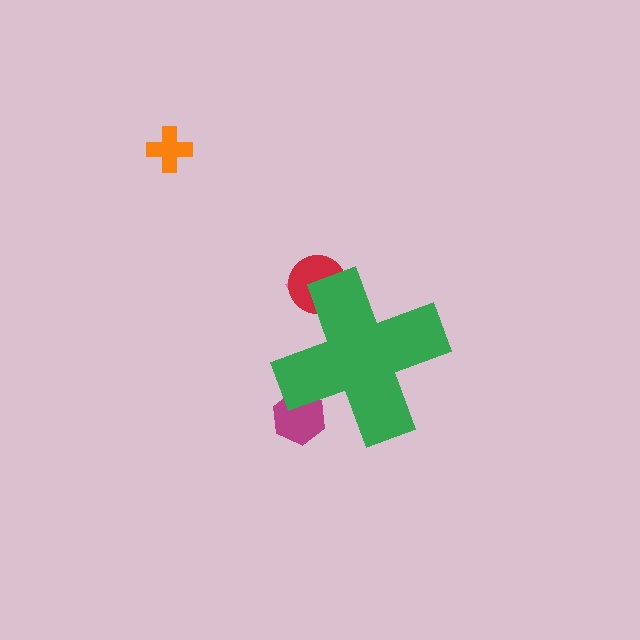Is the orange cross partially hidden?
No, the orange cross is fully visible.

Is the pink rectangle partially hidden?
Yes, the pink rectangle is partially hidden behind the green cross.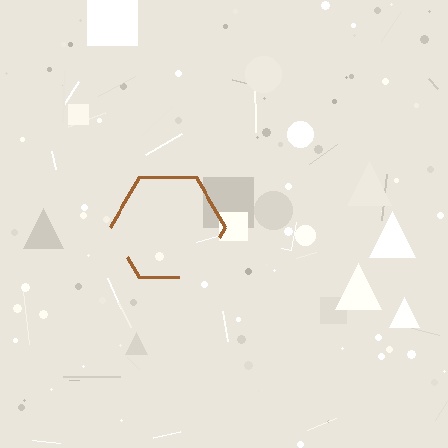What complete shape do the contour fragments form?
The contour fragments form a hexagon.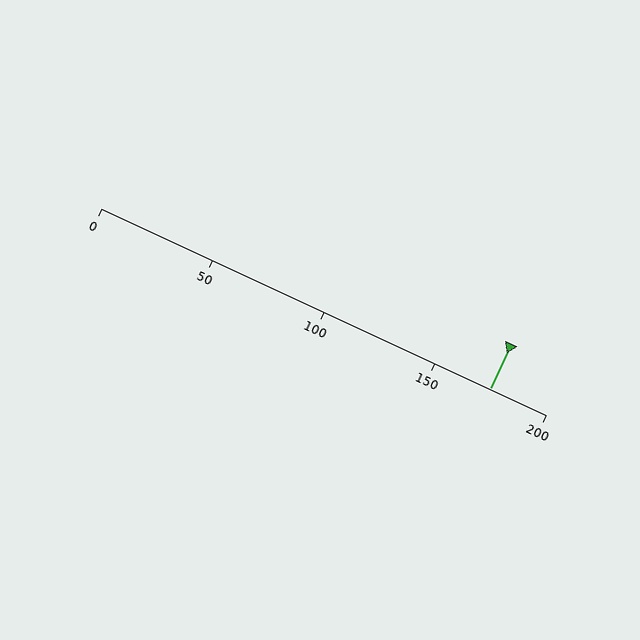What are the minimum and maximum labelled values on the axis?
The axis runs from 0 to 200.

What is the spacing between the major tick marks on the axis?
The major ticks are spaced 50 apart.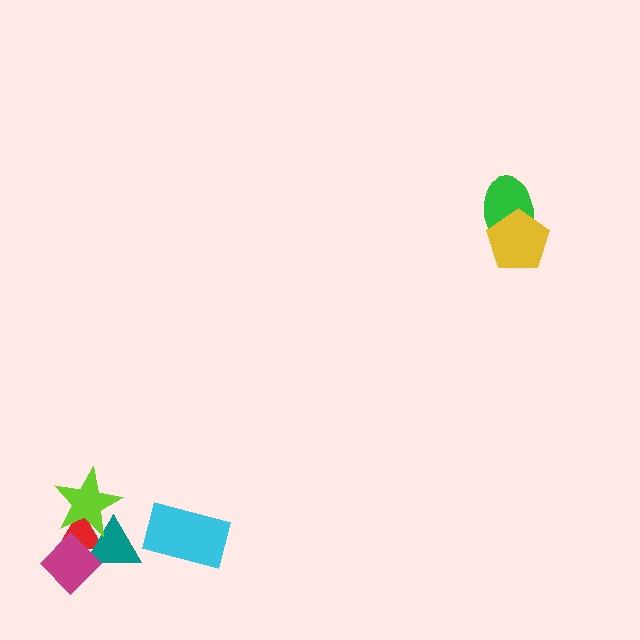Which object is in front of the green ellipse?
The yellow pentagon is in front of the green ellipse.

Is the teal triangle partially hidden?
Yes, it is partially covered by another shape.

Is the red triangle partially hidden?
Yes, it is partially covered by another shape.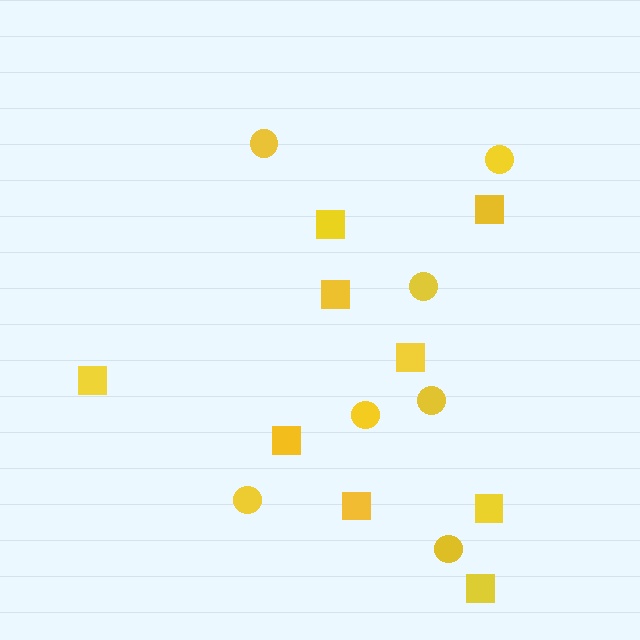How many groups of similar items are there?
There are 2 groups: one group of circles (7) and one group of squares (9).